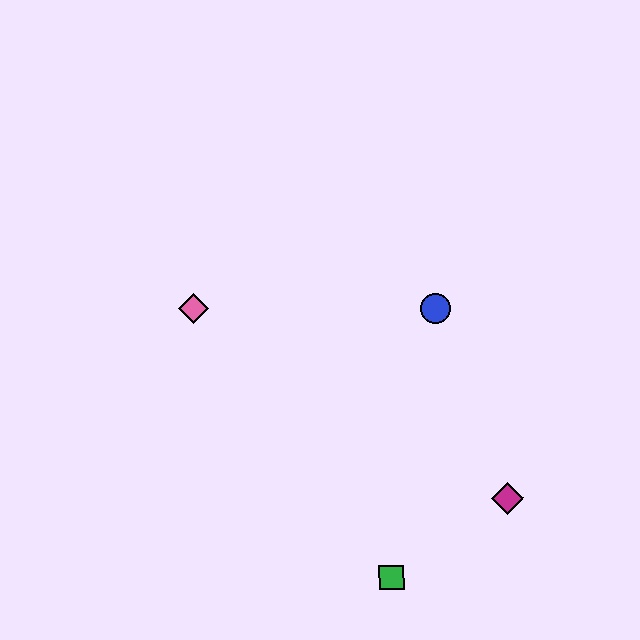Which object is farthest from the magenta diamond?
The pink diamond is farthest from the magenta diamond.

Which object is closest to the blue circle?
The magenta diamond is closest to the blue circle.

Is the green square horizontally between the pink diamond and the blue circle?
Yes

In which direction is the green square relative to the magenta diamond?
The green square is to the left of the magenta diamond.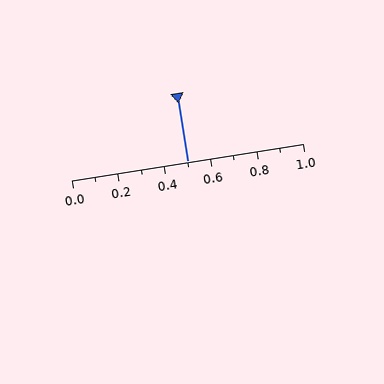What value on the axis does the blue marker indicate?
The marker indicates approximately 0.5.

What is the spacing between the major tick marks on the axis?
The major ticks are spaced 0.2 apart.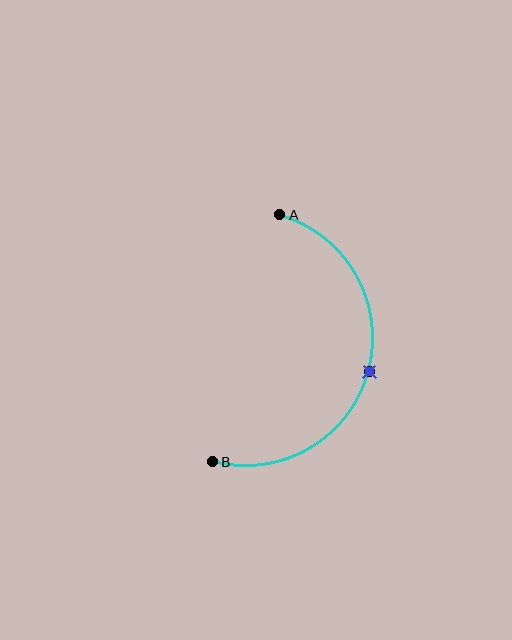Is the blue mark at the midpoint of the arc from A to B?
Yes. The blue mark lies on the arc at equal arc-length from both A and B — it is the arc midpoint.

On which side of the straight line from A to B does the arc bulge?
The arc bulges to the right of the straight line connecting A and B.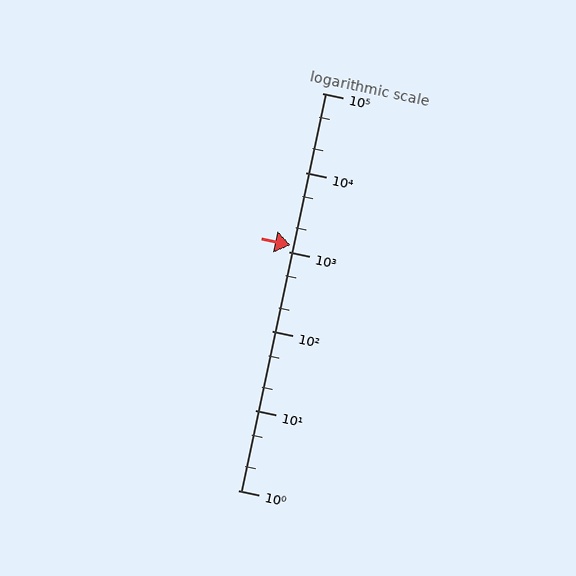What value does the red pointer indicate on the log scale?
The pointer indicates approximately 1200.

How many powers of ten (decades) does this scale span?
The scale spans 5 decades, from 1 to 100000.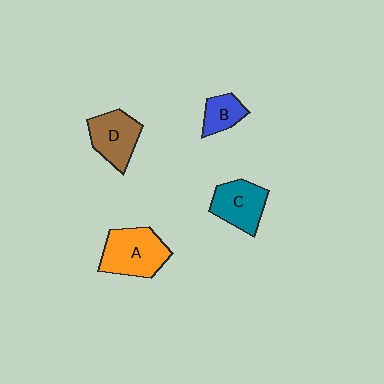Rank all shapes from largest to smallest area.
From largest to smallest: A (orange), C (teal), D (brown), B (blue).